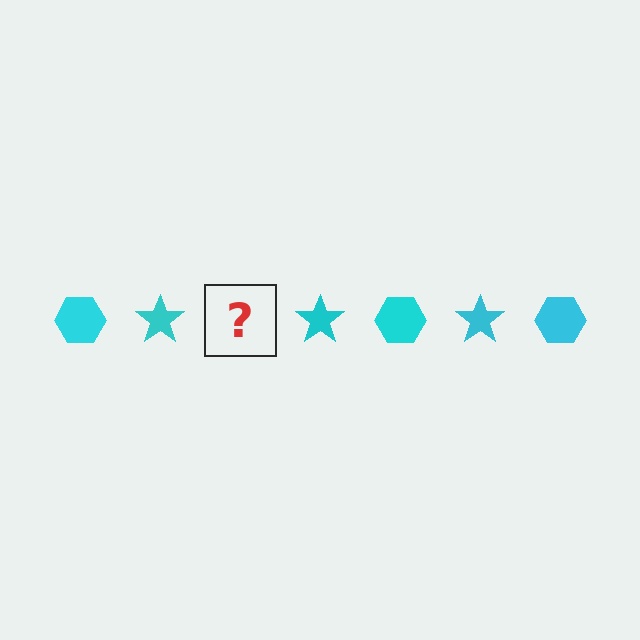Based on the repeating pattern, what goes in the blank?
The blank should be a cyan hexagon.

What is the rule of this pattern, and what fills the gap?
The rule is that the pattern cycles through hexagon, star shapes in cyan. The gap should be filled with a cyan hexagon.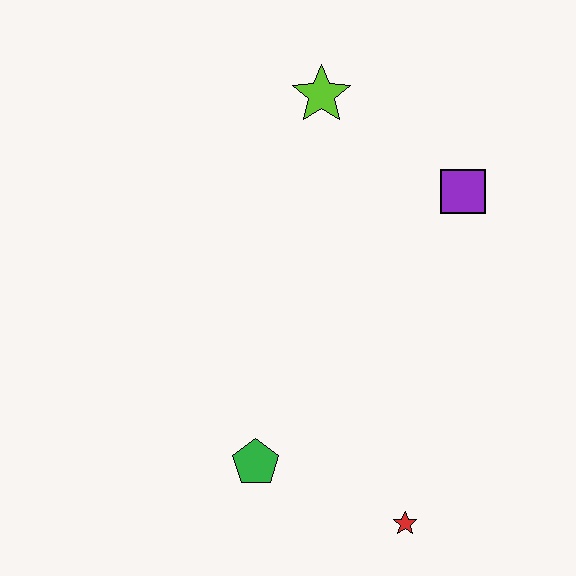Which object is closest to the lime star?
The purple square is closest to the lime star.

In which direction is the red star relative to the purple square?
The red star is below the purple square.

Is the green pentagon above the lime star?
No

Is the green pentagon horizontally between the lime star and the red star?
No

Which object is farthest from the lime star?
The red star is farthest from the lime star.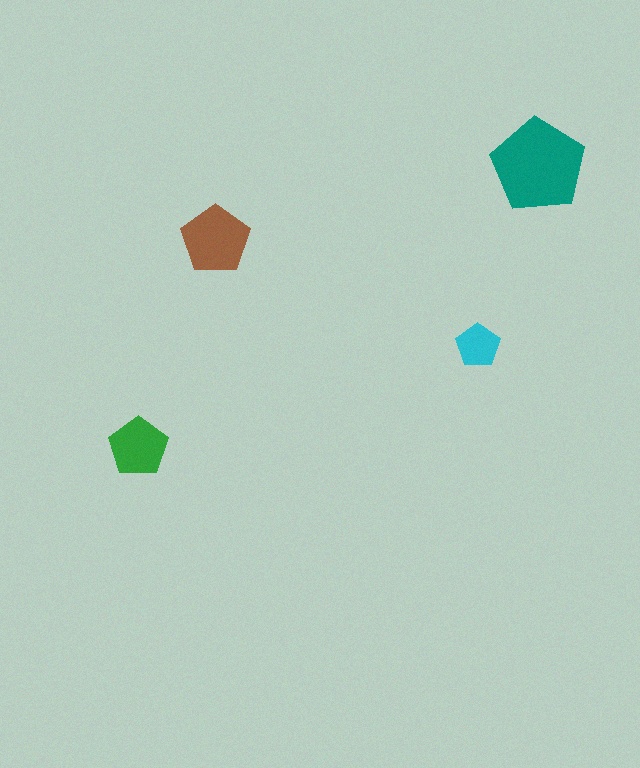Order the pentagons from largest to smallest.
the teal one, the brown one, the green one, the cyan one.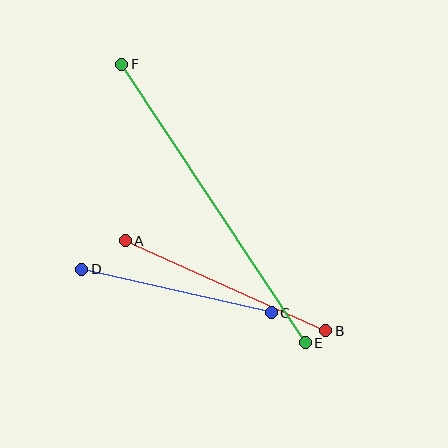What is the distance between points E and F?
The distance is approximately 334 pixels.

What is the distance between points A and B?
The distance is approximately 220 pixels.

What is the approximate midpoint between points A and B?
The midpoint is at approximately (226, 286) pixels.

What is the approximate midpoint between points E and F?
The midpoint is at approximately (214, 204) pixels.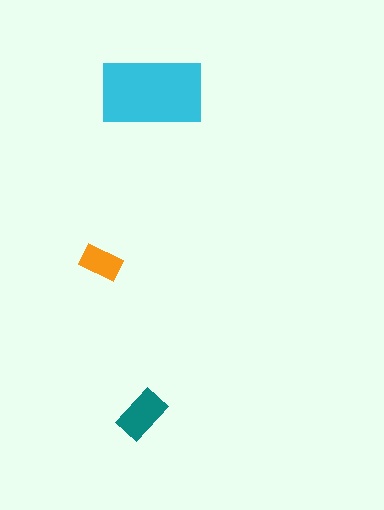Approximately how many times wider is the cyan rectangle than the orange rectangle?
About 2.5 times wider.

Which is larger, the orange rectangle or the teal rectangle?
The teal one.